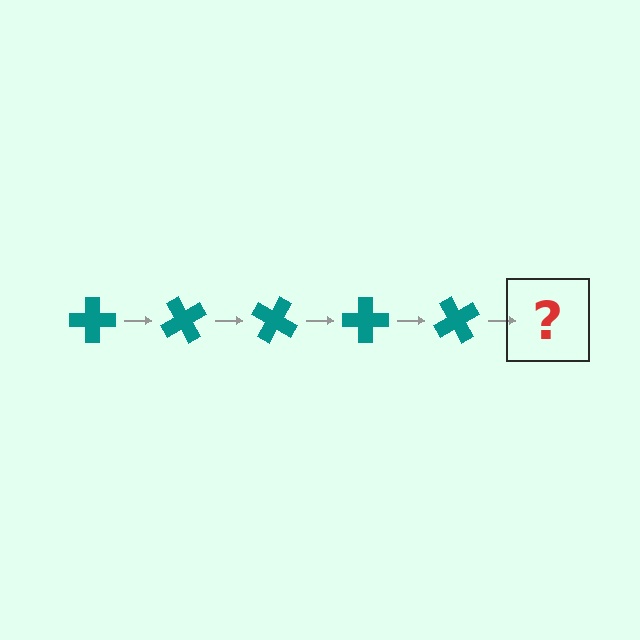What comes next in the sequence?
The next element should be a teal cross rotated 300 degrees.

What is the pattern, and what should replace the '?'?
The pattern is that the cross rotates 60 degrees each step. The '?' should be a teal cross rotated 300 degrees.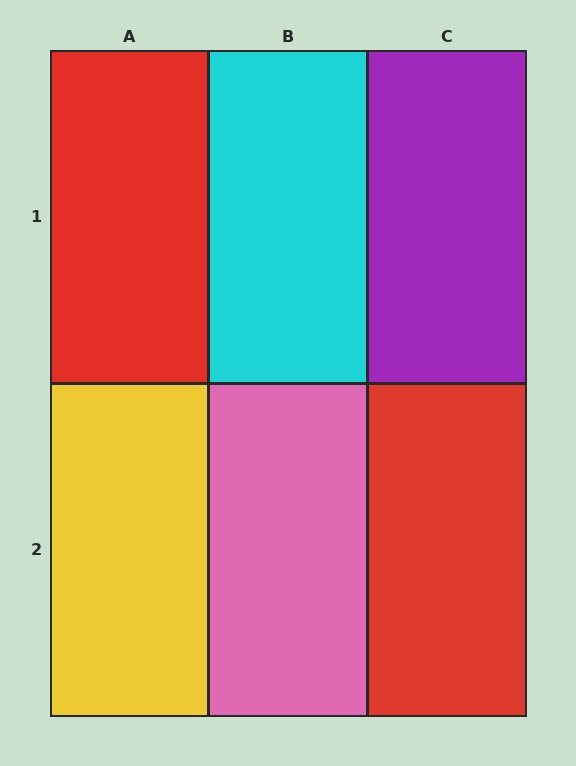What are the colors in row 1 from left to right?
Red, cyan, purple.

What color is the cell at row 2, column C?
Red.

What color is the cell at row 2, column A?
Yellow.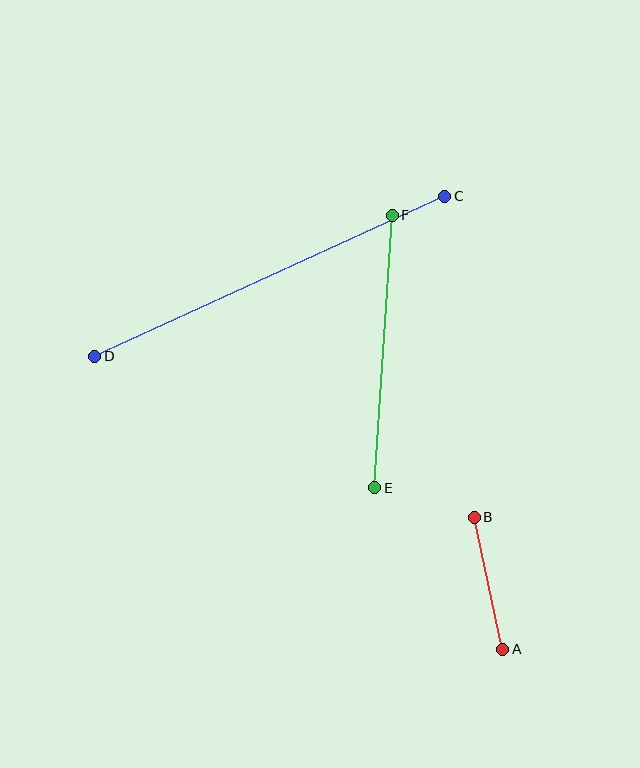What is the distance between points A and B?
The distance is approximately 135 pixels.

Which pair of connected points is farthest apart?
Points C and D are farthest apart.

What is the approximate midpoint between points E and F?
The midpoint is at approximately (383, 351) pixels.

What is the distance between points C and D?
The distance is approximately 384 pixels.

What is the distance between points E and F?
The distance is approximately 273 pixels.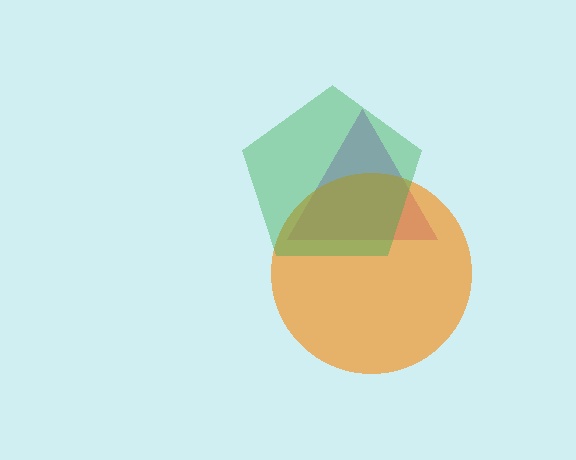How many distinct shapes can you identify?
There are 3 distinct shapes: a purple triangle, an orange circle, a green pentagon.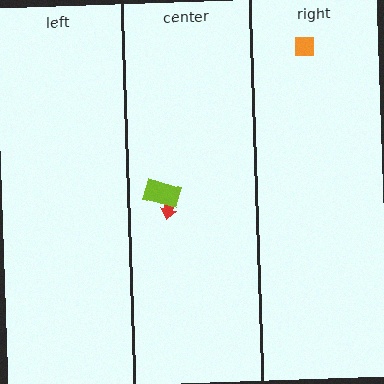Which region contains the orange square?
The right region.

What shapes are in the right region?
The orange square.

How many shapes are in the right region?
1.